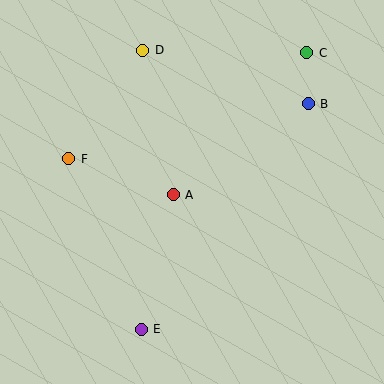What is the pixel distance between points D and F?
The distance between D and F is 131 pixels.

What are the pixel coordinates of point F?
Point F is at (69, 159).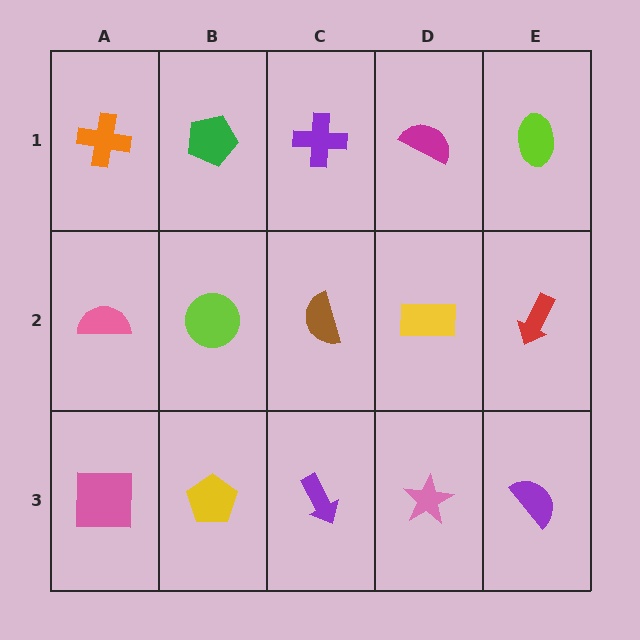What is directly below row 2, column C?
A purple arrow.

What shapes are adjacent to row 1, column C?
A brown semicircle (row 2, column C), a green pentagon (row 1, column B), a magenta semicircle (row 1, column D).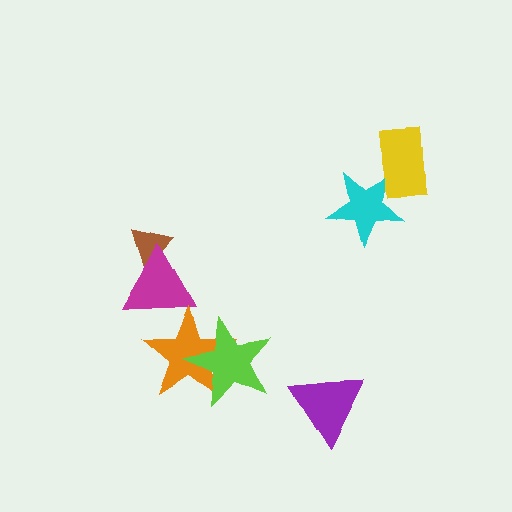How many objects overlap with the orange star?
2 objects overlap with the orange star.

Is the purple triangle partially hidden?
No, no other shape covers it.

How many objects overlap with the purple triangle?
0 objects overlap with the purple triangle.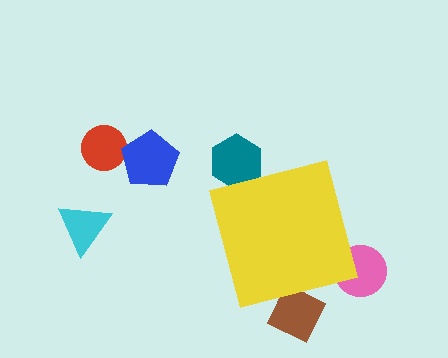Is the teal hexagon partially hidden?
Yes, the teal hexagon is partially hidden behind the yellow square.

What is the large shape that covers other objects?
A yellow square.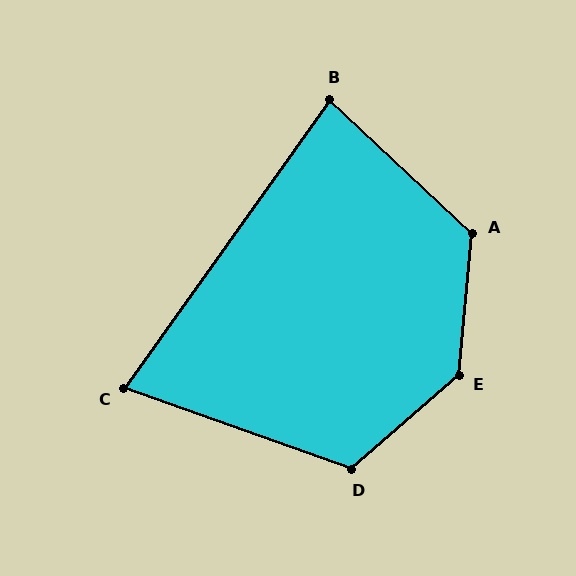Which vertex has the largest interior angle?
E, at approximately 136 degrees.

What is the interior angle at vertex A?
Approximately 128 degrees (obtuse).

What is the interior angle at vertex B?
Approximately 82 degrees (acute).